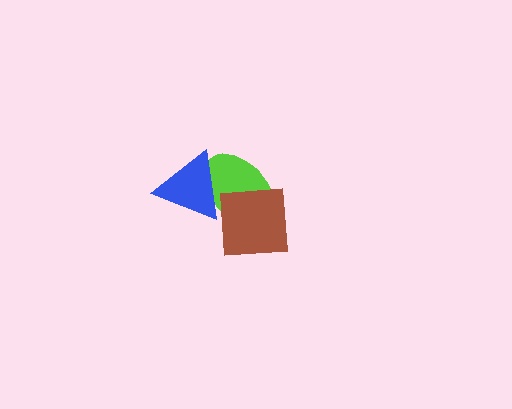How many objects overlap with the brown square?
2 objects overlap with the brown square.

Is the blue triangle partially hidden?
No, no other shape covers it.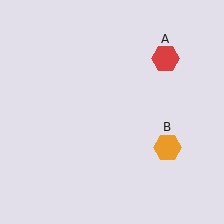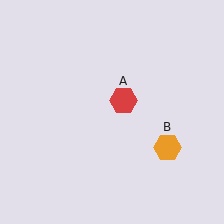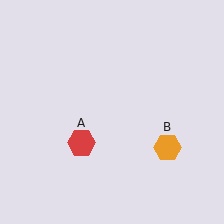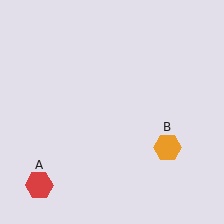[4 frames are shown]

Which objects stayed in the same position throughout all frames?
Orange hexagon (object B) remained stationary.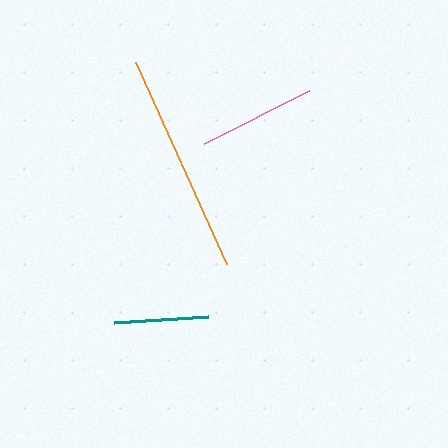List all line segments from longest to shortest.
From longest to shortest: orange, pink, teal.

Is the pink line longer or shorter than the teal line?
The pink line is longer than the teal line.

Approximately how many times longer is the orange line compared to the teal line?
The orange line is approximately 2.4 times the length of the teal line.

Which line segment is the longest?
The orange line is the longest at approximately 222 pixels.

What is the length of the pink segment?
The pink segment is approximately 118 pixels long.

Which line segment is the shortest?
The teal line is the shortest at approximately 94 pixels.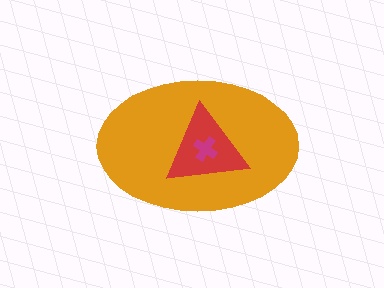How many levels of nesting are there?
3.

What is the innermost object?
The magenta cross.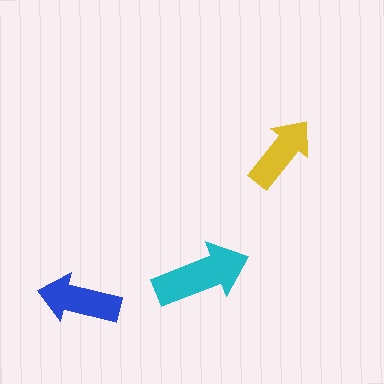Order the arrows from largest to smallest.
the cyan one, the blue one, the yellow one.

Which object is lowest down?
The blue arrow is bottommost.